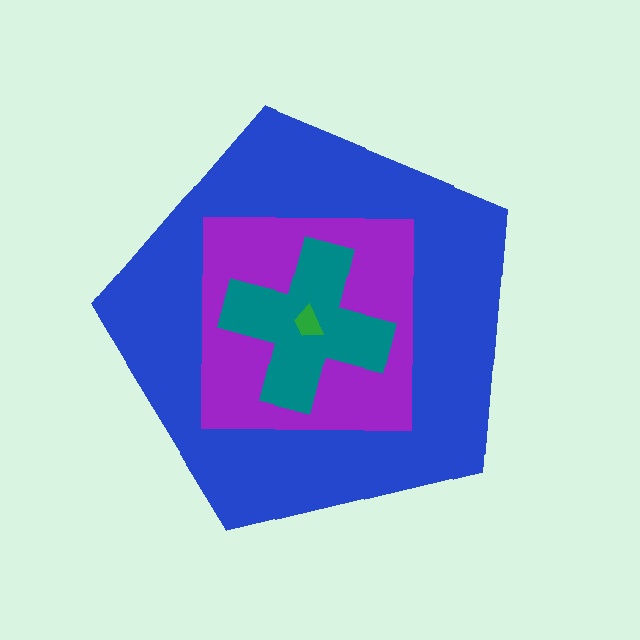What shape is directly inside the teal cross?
The green trapezoid.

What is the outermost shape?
The blue pentagon.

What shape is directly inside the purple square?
The teal cross.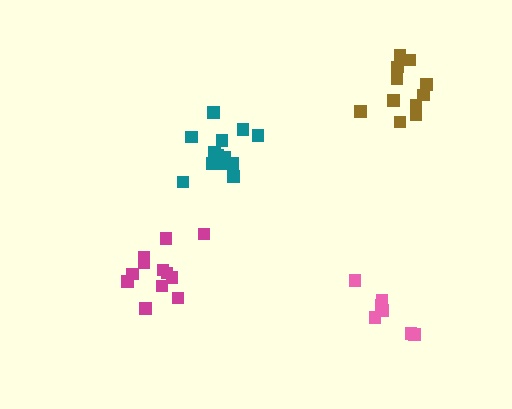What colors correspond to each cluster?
The clusters are colored: magenta, teal, pink, brown.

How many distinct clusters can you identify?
There are 4 distinct clusters.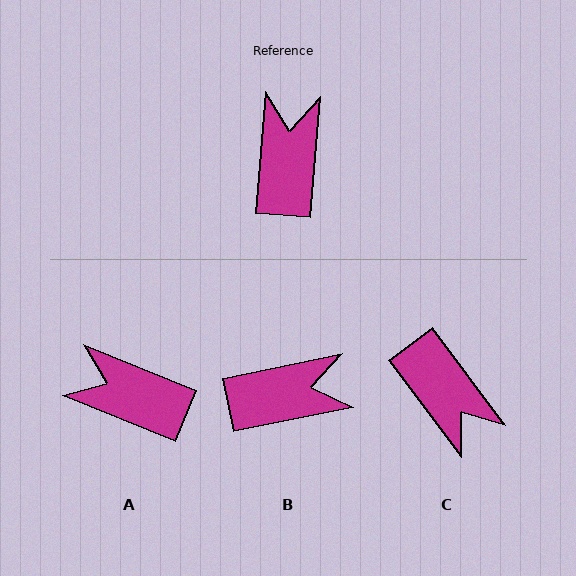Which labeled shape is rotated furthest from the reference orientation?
C, about 139 degrees away.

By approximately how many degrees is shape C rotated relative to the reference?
Approximately 139 degrees clockwise.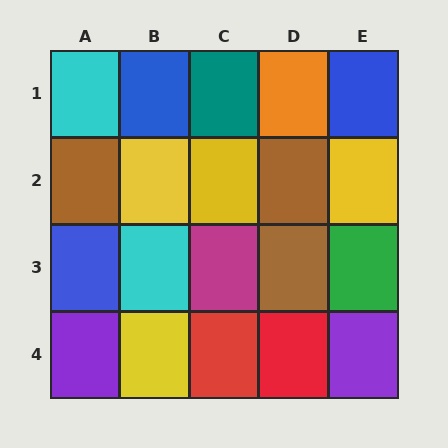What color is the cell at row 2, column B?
Yellow.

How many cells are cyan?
2 cells are cyan.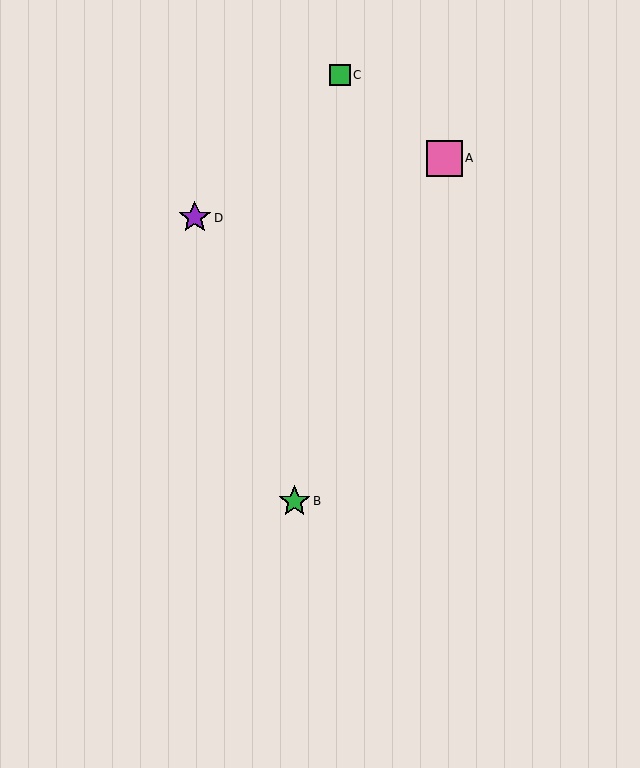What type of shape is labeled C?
Shape C is a green square.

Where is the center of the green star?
The center of the green star is at (294, 501).